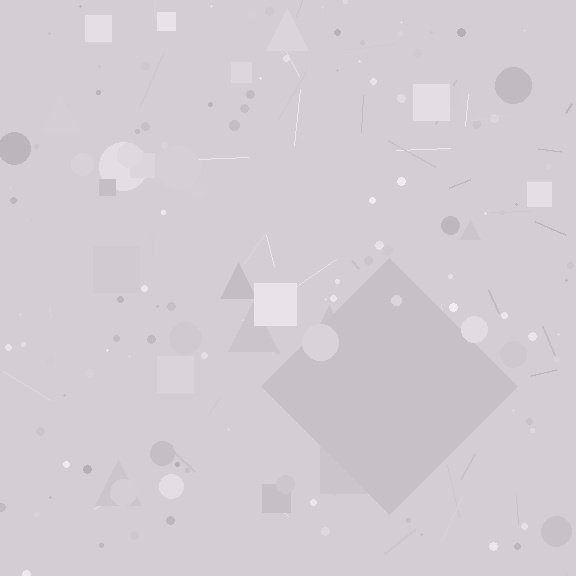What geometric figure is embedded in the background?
A diamond is embedded in the background.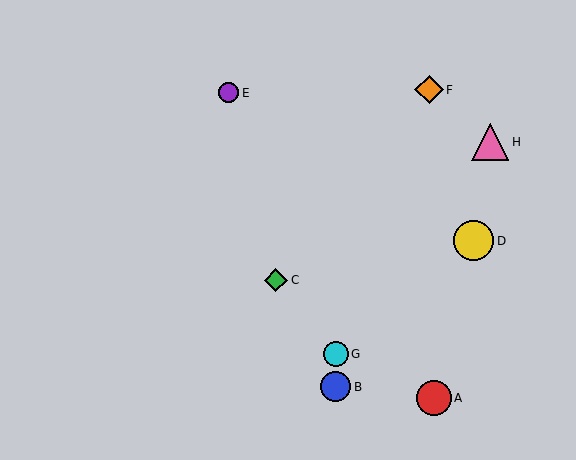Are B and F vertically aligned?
No, B is at x≈336 and F is at x≈429.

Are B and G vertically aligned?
Yes, both are at x≈336.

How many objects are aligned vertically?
2 objects (B, G) are aligned vertically.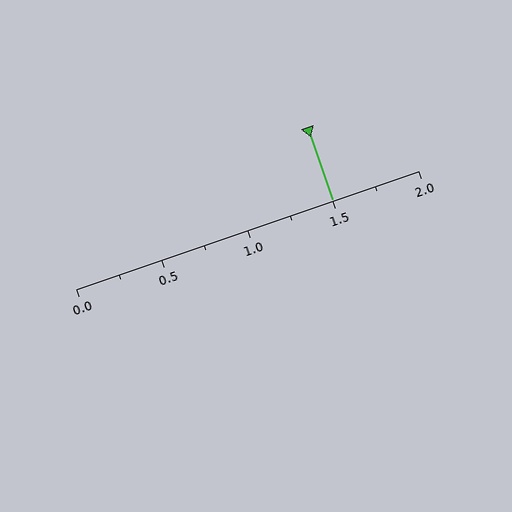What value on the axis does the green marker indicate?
The marker indicates approximately 1.5.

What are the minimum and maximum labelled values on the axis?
The axis runs from 0.0 to 2.0.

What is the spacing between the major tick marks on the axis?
The major ticks are spaced 0.5 apart.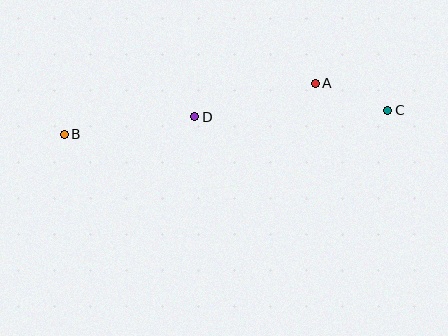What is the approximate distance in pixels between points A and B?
The distance between A and B is approximately 256 pixels.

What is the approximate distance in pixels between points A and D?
The distance between A and D is approximately 125 pixels.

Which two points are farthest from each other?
Points B and C are farthest from each other.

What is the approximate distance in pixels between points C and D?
The distance between C and D is approximately 193 pixels.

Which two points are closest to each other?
Points A and C are closest to each other.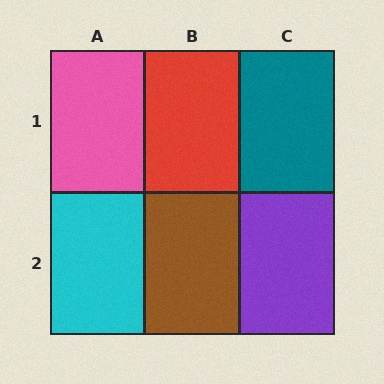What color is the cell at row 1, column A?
Pink.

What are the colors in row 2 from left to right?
Cyan, brown, purple.